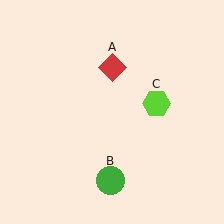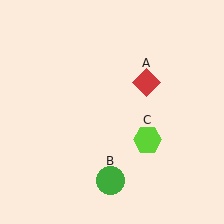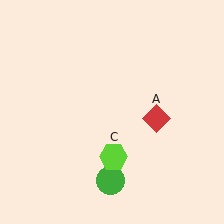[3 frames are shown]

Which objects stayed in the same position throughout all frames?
Green circle (object B) remained stationary.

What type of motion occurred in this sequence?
The red diamond (object A), lime hexagon (object C) rotated clockwise around the center of the scene.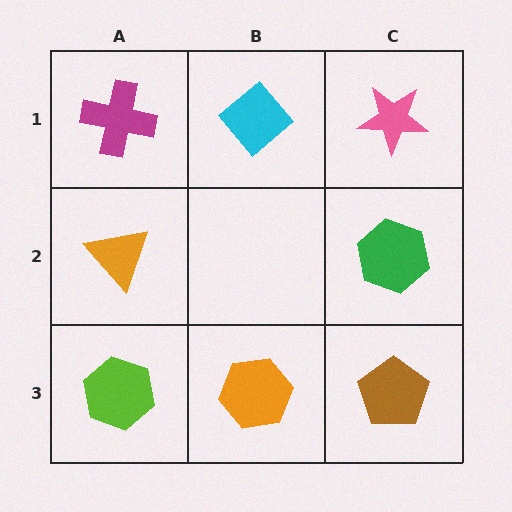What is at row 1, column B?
A cyan diamond.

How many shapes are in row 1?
3 shapes.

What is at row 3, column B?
An orange hexagon.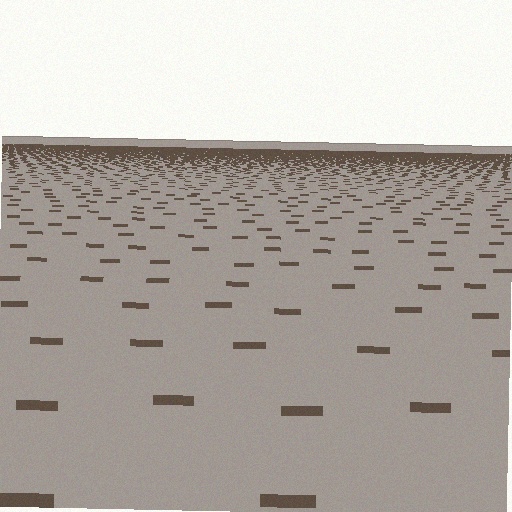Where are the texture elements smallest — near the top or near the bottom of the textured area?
Near the top.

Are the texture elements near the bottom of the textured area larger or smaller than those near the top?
Larger. Near the bottom, elements are closer to the viewer and appear at a bigger on-screen size.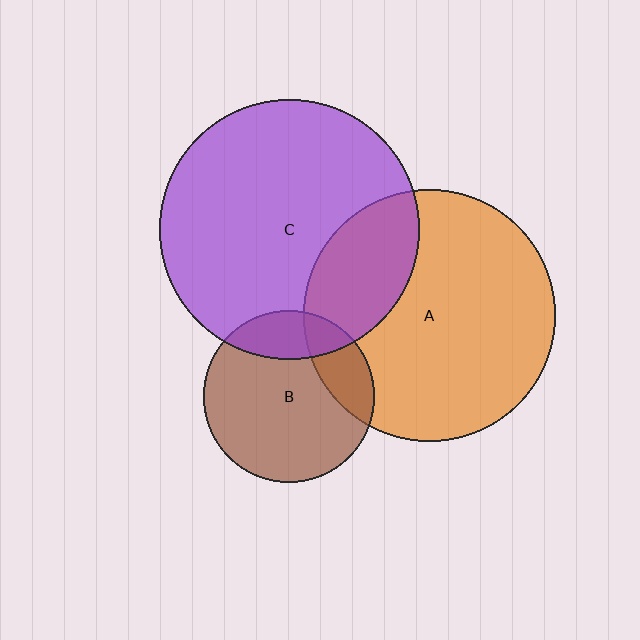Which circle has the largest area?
Circle C (purple).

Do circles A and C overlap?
Yes.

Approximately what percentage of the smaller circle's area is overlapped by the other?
Approximately 25%.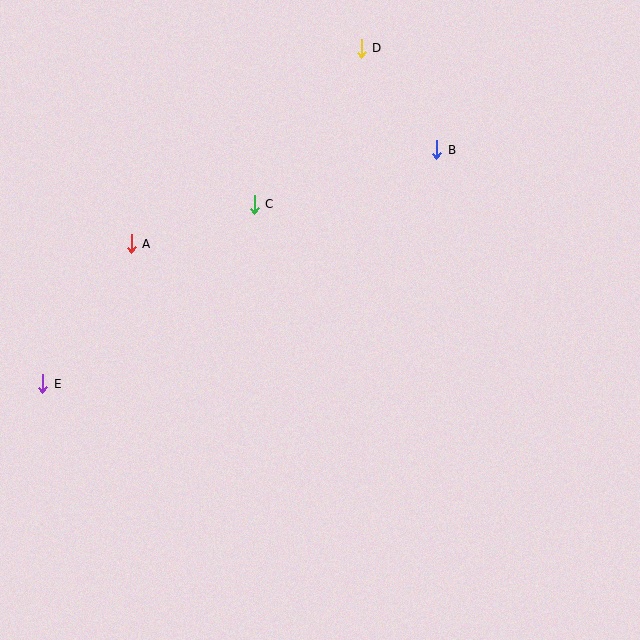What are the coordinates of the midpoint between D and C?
The midpoint between D and C is at (308, 126).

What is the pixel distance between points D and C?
The distance between D and C is 189 pixels.